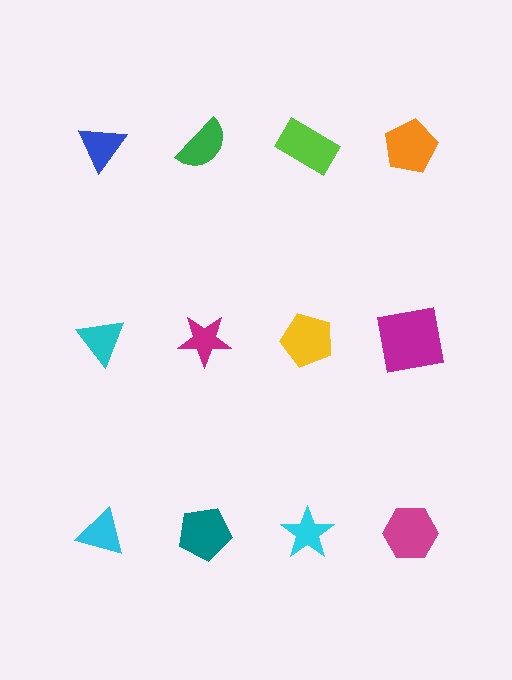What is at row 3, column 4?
A magenta hexagon.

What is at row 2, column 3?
A yellow pentagon.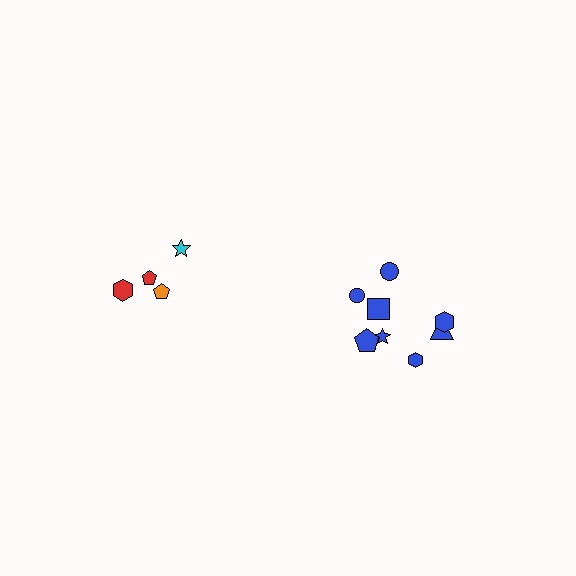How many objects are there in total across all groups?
There are 12 objects.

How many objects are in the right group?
There are 8 objects.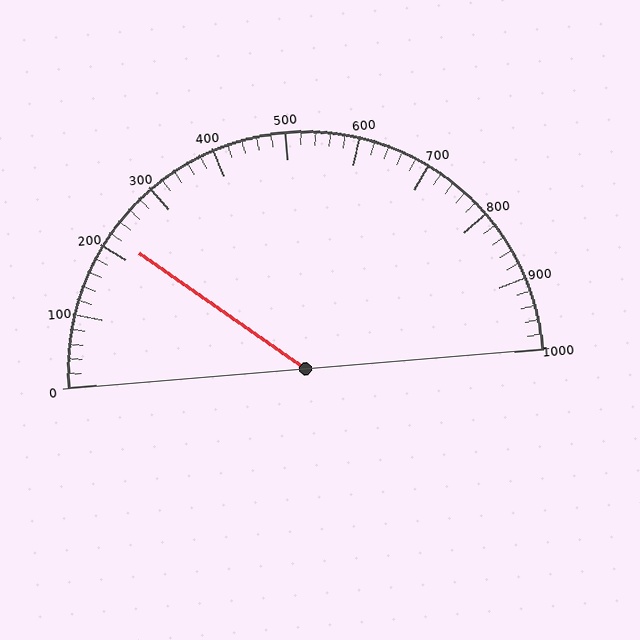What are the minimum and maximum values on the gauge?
The gauge ranges from 0 to 1000.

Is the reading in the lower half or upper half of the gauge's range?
The reading is in the lower half of the range (0 to 1000).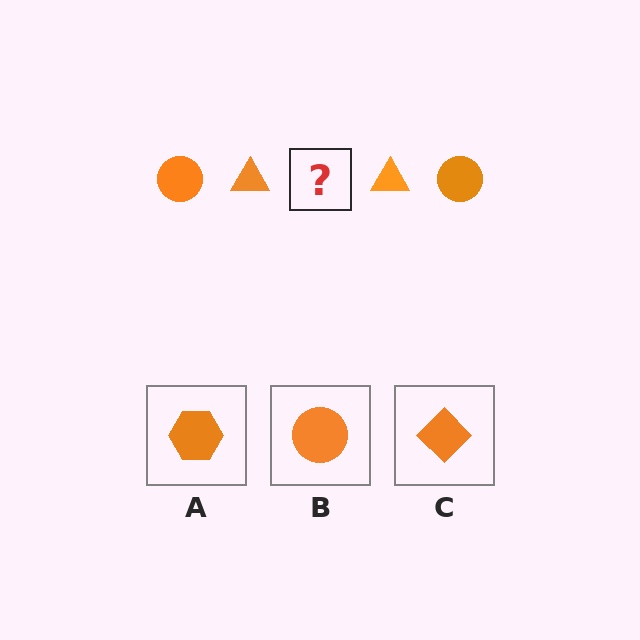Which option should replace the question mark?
Option B.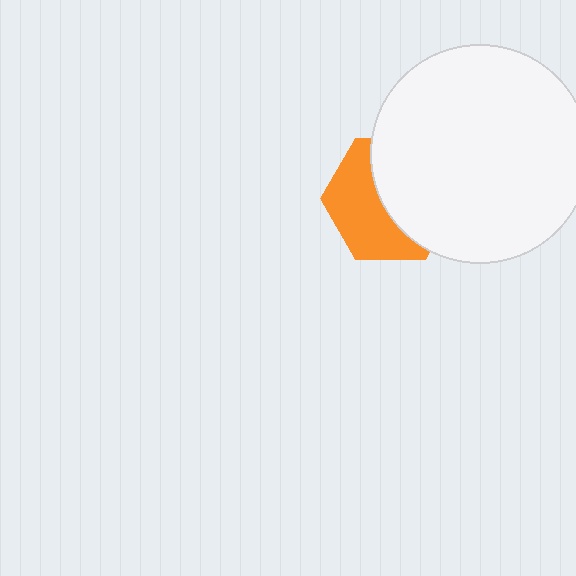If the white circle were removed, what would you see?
You would see the complete orange hexagon.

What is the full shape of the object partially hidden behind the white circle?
The partially hidden object is an orange hexagon.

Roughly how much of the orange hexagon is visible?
About half of it is visible (roughly 47%).